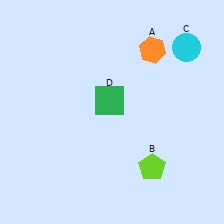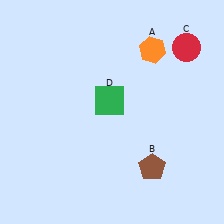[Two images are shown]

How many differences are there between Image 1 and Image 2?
There are 2 differences between the two images.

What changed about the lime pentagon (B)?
In Image 1, B is lime. In Image 2, it changed to brown.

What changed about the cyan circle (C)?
In Image 1, C is cyan. In Image 2, it changed to red.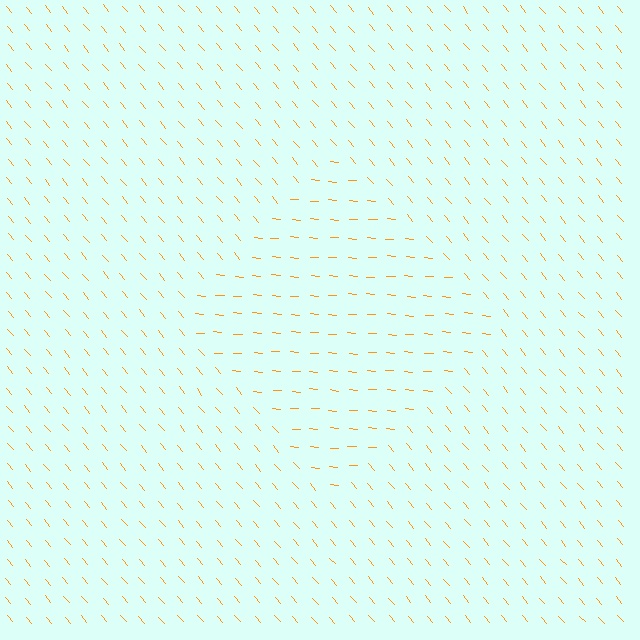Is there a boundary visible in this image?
Yes, there is a texture boundary formed by a change in line orientation.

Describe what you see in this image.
The image is filled with small orange line segments. A diamond region in the image has lines oriented differently from the surrounding lines, creating a visible texture boundary.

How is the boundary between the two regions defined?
The boundary is defined purely by a change in line orientation (approximately 45 degrees difference). All lines are the same color and thickness.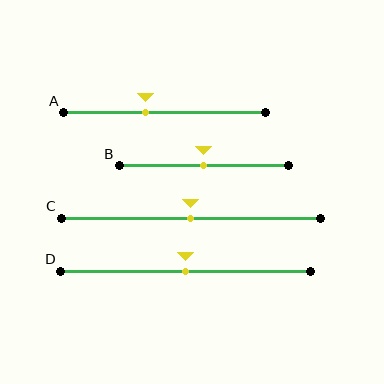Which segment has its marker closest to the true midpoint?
Segment B has its marker closest to the true midpoint.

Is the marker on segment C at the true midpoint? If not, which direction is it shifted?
Yes, the marker on segment C is at the true midpoint.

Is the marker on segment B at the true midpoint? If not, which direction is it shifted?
Yes, the marker on segment B is at the true midpoint.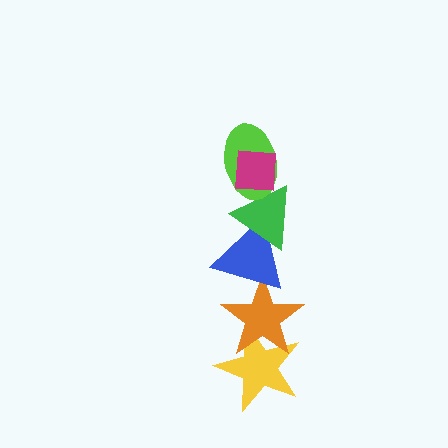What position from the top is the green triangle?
The green triangle is 3rd from the top.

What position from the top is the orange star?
The orange star is 5th from the top.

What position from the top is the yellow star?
The yellow star is 6th from the top.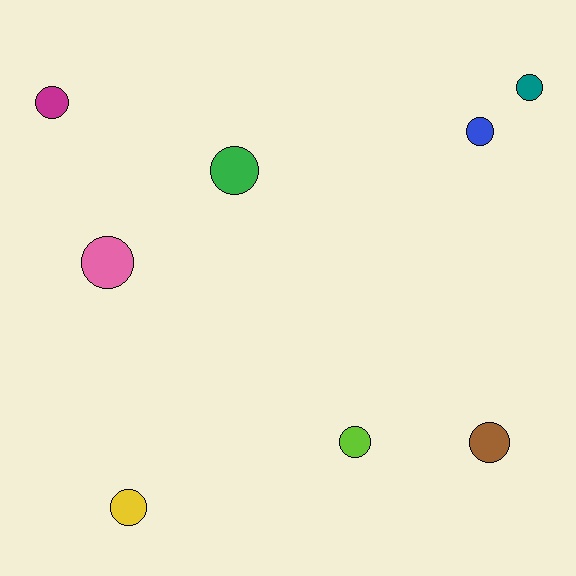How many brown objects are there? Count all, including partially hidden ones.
There is 1 brown object.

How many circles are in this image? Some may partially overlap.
There are 8 circles.